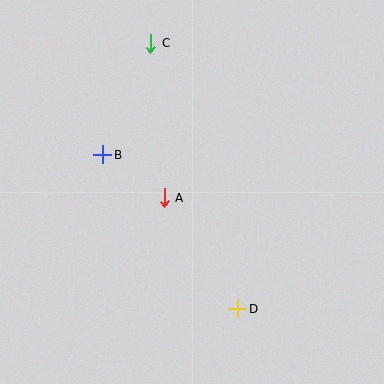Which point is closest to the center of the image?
Point A at (164, 198) is closest to the center.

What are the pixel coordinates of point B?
Point B is at (102, 155).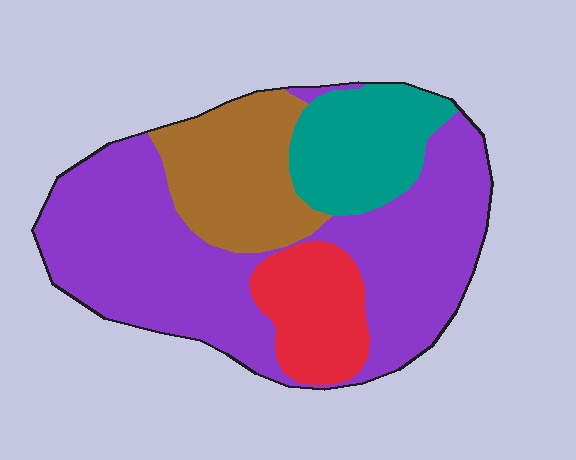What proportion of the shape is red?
Red takes up about one eighth (1/8) of the shape.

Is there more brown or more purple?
Purple.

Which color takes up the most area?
Purple, at roughly 55%.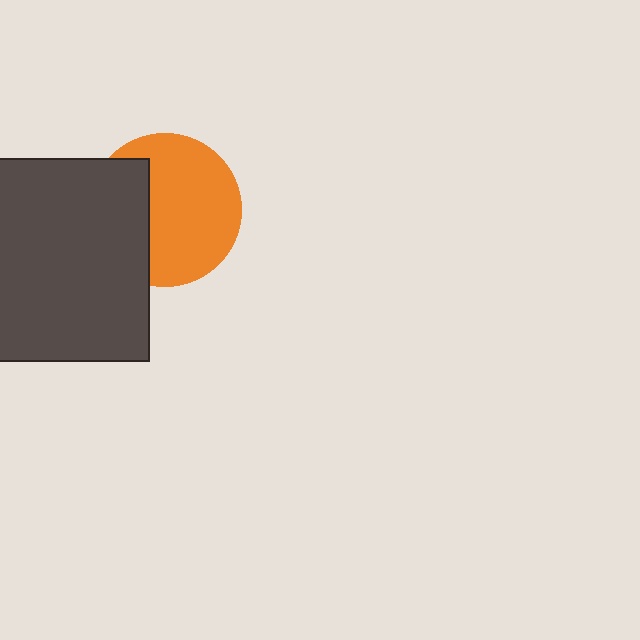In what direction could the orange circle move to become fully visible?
The orange circle could move right. That would shift it out from behind the dark gray square entirely.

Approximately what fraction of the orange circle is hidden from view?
Roughly 34% of the orange circle is hidden behind the dark gray square.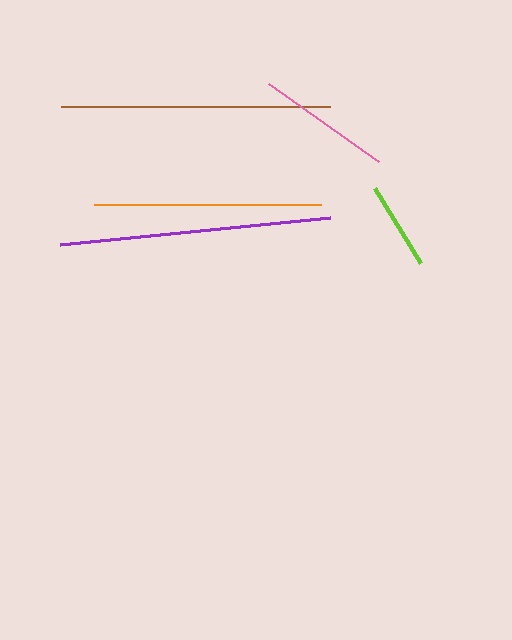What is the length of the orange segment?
The orange segment is approximately 227 pixels long.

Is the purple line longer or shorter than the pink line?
The purple line is longer than the pink line.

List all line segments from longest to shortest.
From longest to shortest: purple, brown, orange, pink, lime.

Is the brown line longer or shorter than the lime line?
The brown line is longer than the lime line.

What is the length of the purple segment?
The purple segment is approximately 272 pixels long.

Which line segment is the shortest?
The lime line is the shortest at approximately 88 pixels.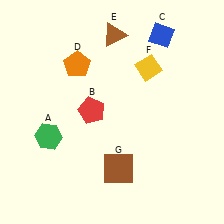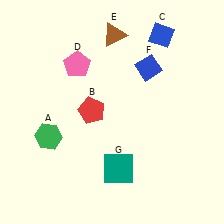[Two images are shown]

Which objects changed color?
D changed from orange to pink. F changed from yellow to blue. G changed from brown to teal.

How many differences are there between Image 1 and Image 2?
There are 3 differences between the two images.